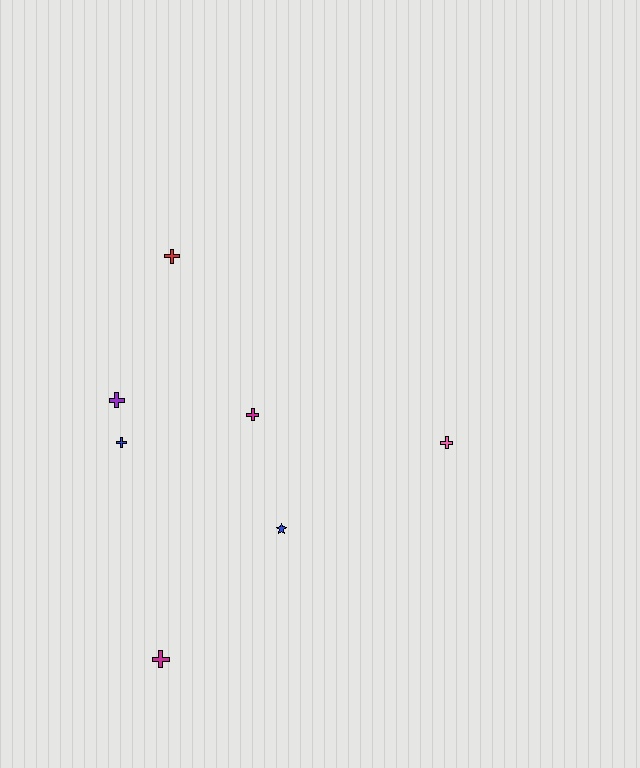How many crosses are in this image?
There are 6 crosses.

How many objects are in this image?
There are 7 objects.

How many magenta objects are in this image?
There are 2 magenta objects.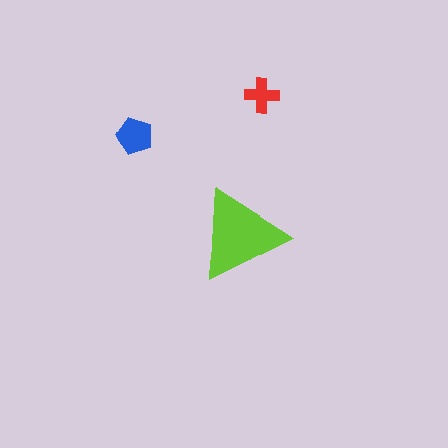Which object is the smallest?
The red cross.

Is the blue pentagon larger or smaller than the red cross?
Larger.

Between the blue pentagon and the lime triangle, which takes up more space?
The lime triangle.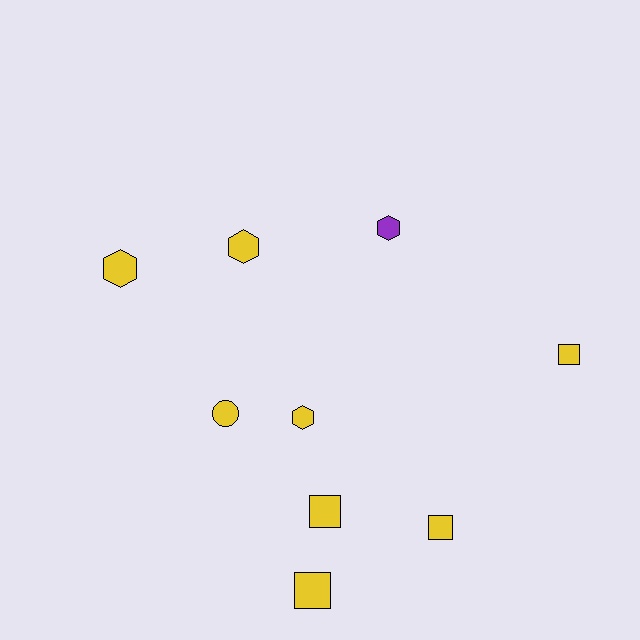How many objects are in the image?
There are 9 objects.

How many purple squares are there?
There are no purple squares.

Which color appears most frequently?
Yellow, with 8 objects.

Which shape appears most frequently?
Hexagon, with 4 objects.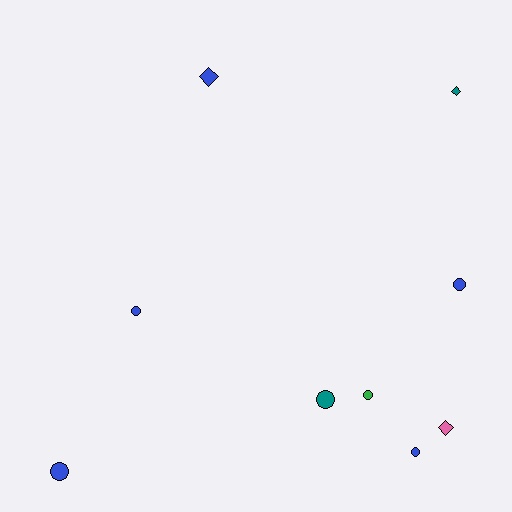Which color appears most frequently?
Blue, with 5 objects.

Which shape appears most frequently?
Circle, with 6 objects.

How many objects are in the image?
There are 9 objects.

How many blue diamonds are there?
There is 1 blue diamond.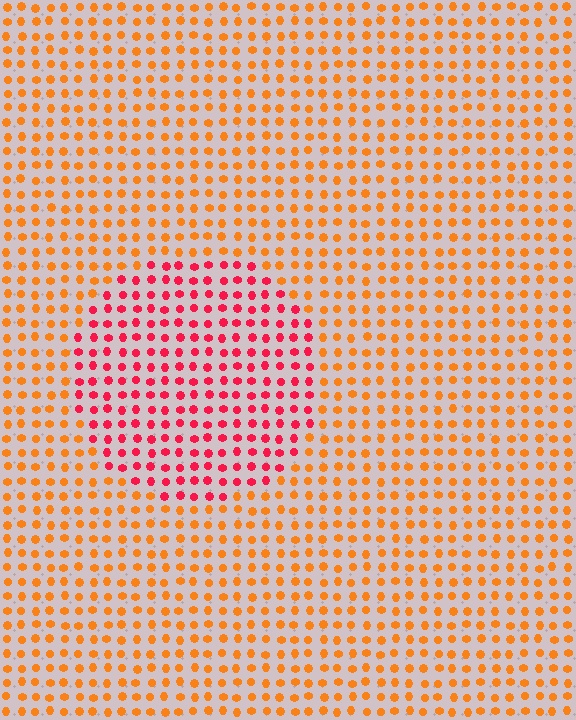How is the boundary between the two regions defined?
The boundary is defined purely by a slight shift in hue (about 42 degrees). Spacing, size, and orientation are identical on both sides.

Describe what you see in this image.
The image is filled with small orange elements in a uniform arrangement. A circle-shaped region is visible where the elements are tinted to a slightly different hue, forming a subtle color boundary.